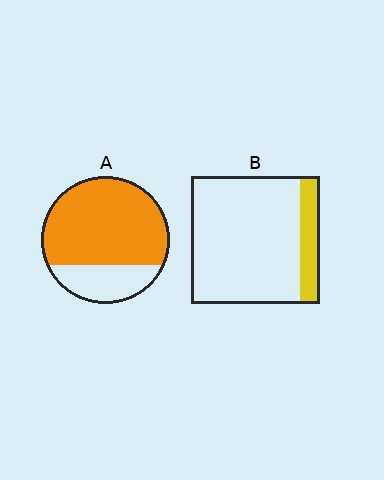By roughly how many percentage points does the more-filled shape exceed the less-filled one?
By roughly 60 percentage points (A over B).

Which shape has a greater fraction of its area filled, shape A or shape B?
Shape A.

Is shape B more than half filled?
No.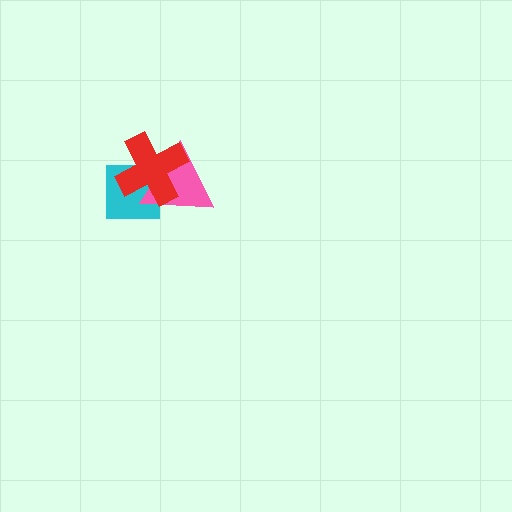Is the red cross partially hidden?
No, no other shape covers it.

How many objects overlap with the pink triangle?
2 objects overlap with the pink triangle.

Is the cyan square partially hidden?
Yes, it is partially covered by another shape.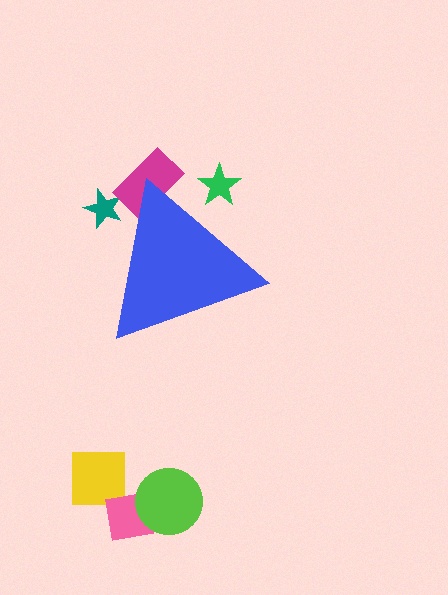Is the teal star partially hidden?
Yes, the teal star is partially hidden behind the blue triangle.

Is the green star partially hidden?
Yes, the green star is partially hidden behind the blue triangle.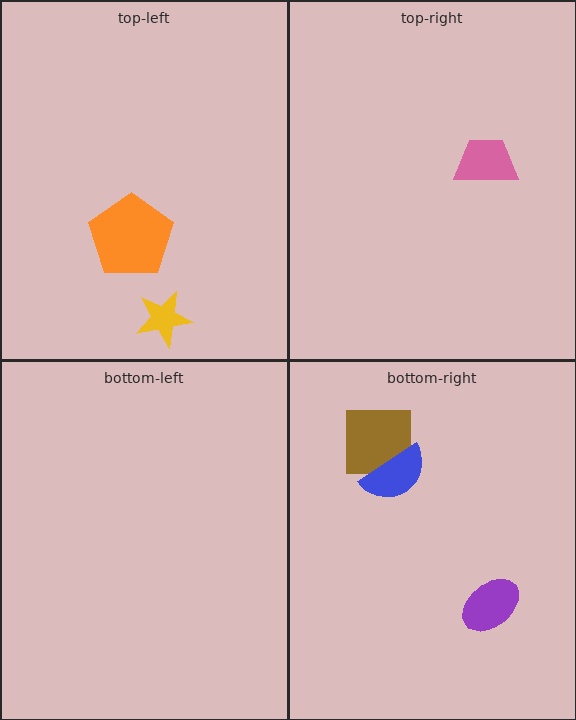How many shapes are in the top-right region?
1.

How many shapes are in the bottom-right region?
3.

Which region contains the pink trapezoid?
The top-right region.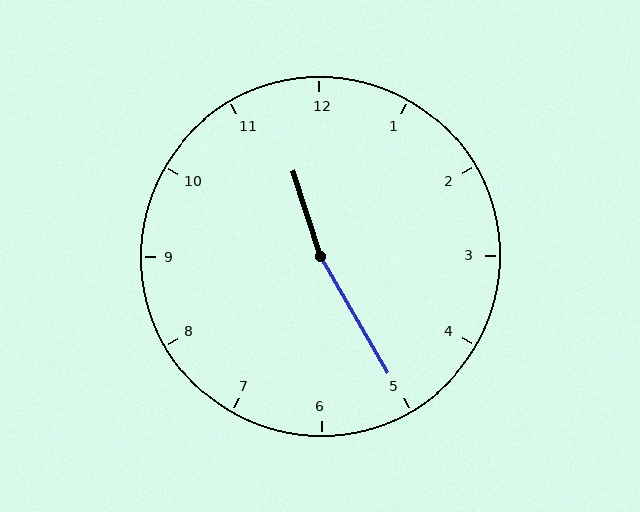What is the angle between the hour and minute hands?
Approximately 168 degrees.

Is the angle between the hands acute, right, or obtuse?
It is obtuse.